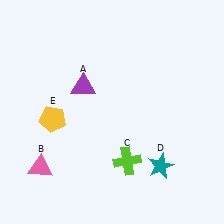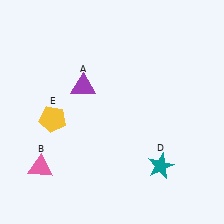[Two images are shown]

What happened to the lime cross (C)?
The lime cross (C) was removed in Image 2. It was in the bottom-right area of Image 1.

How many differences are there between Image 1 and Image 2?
There is 1 difference between the two images.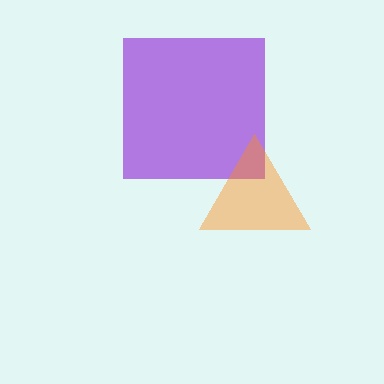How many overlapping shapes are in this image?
There are 2 overlapping shapes in the image.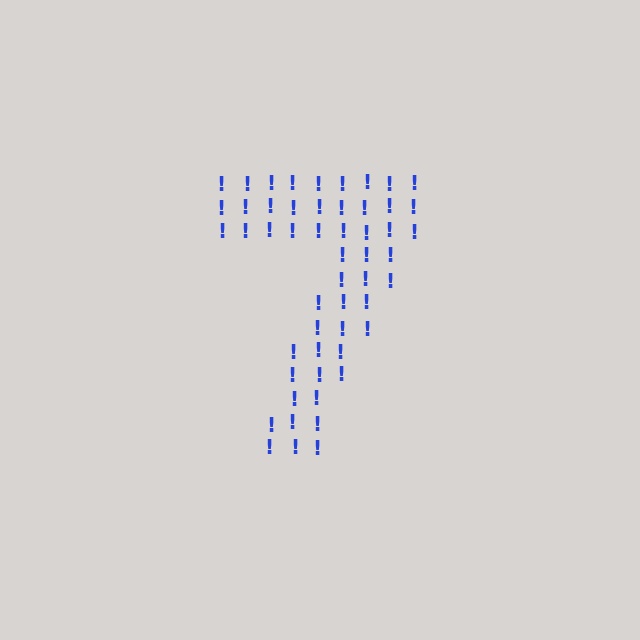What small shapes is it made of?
It is made of small exclamation marks.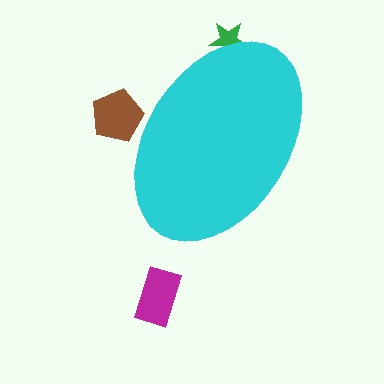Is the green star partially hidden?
Yes, the green star is partially hidden behind the cyan ellipse.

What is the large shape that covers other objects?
A cyan ellipse.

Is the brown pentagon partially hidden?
Yes, the brown pentagon is partially hidden behind the cyan ellipse.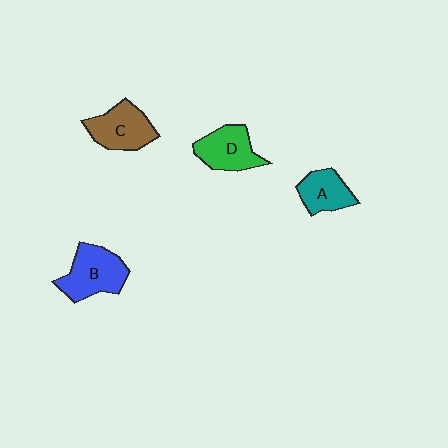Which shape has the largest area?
Shape B (blue).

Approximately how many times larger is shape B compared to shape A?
Approximately 1.5 times.